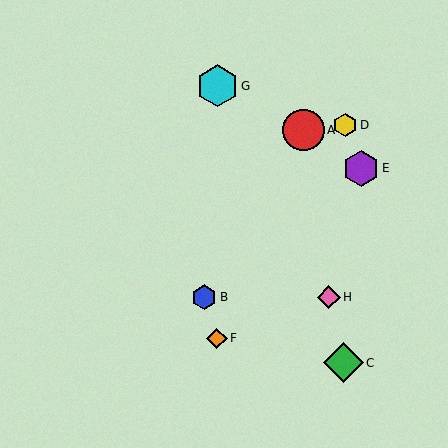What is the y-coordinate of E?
Object E is at y≈168.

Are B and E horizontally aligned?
No, B is at y≈297 and E is at y≈168.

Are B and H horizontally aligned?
Yes, both are at y≈297.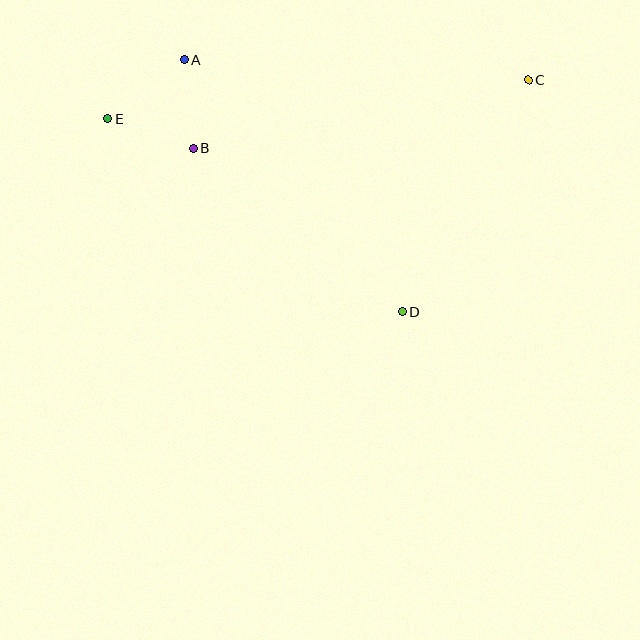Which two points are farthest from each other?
Points C and E are farthest from each other.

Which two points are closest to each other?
Points A and B are closest to each other.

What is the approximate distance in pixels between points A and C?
The distance between A and C is approximately 345 pixels.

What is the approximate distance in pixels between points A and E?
The distance between A and E is approximately 96 pixels.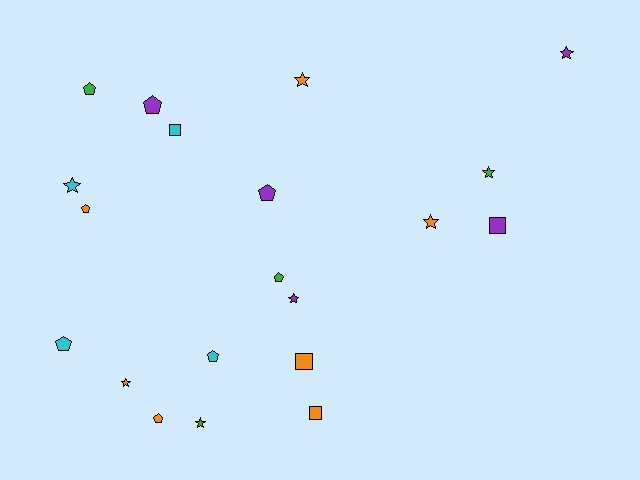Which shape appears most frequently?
Pentagon, with 8 objects.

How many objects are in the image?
There are 20 objects.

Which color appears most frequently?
Orange, with 7 objects.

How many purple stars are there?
There are 2 purple stars.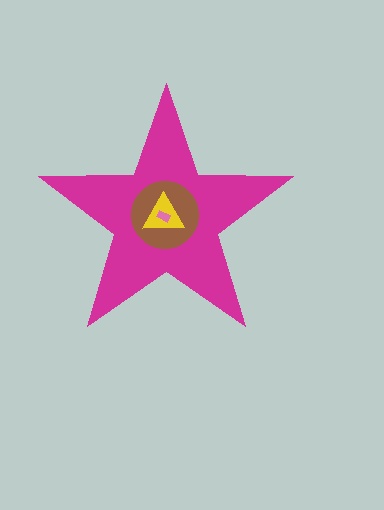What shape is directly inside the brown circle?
The yellow triangle.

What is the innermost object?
The pink rectangle.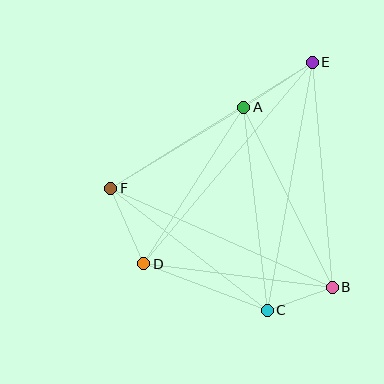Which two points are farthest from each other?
Points D and E are farthest from each other.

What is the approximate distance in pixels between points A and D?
The distance between A and D is approximately 186 pixels.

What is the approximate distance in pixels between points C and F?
The distance between C and F is approximately 199 pixels.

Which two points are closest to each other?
Points B and C are closest to each other.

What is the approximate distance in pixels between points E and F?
The distance between E and F is approximately 238 pixels.